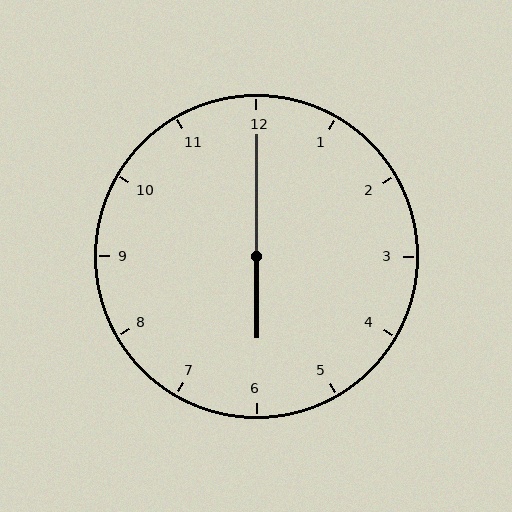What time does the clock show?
6:00.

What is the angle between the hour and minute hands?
Approximately 180 degrees.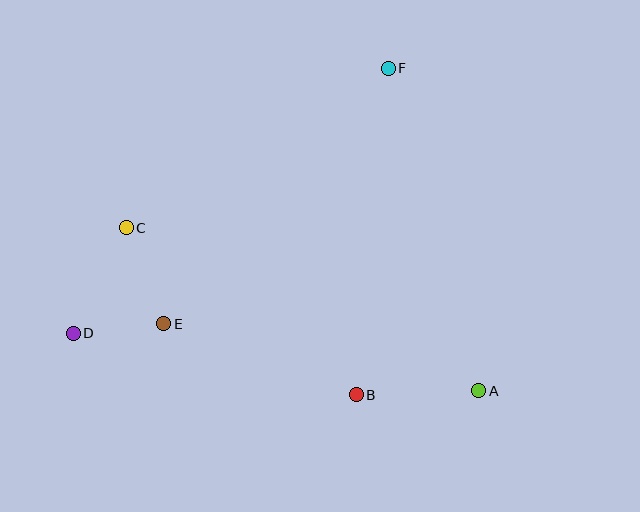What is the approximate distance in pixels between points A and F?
The distance between A and F is approximately 335 pixels.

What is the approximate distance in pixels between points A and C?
The distance between A and C is approximately 388 pixels.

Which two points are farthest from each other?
Points D and F are farthest from each other.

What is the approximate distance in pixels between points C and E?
The distance between C and E is approximately 103 pixels.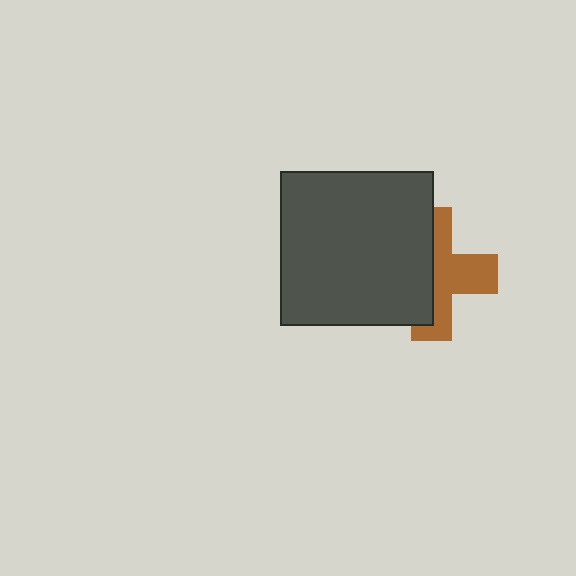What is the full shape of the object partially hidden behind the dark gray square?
The partially hidden object is a brown cross.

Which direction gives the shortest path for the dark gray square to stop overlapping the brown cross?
Moving left gives the shortest separation.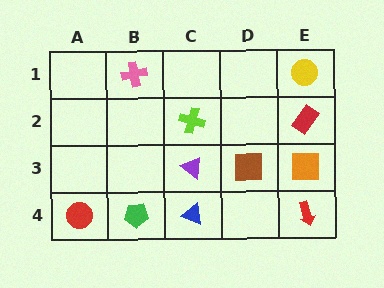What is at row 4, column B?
A green pentagon.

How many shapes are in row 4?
4 shapes.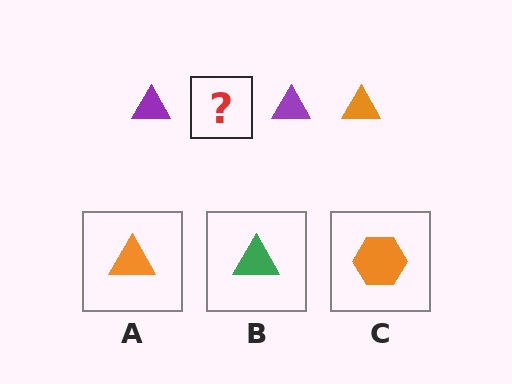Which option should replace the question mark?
Option A.